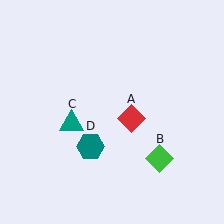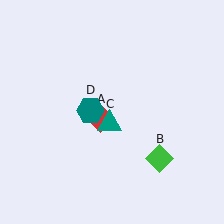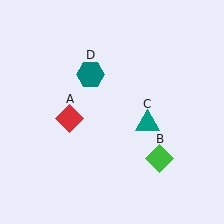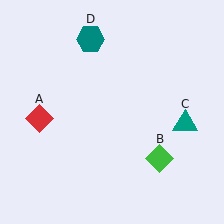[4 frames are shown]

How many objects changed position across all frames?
3 objects changed position: red diamond (object A), teal triangle (object C), teal hexagon (object D).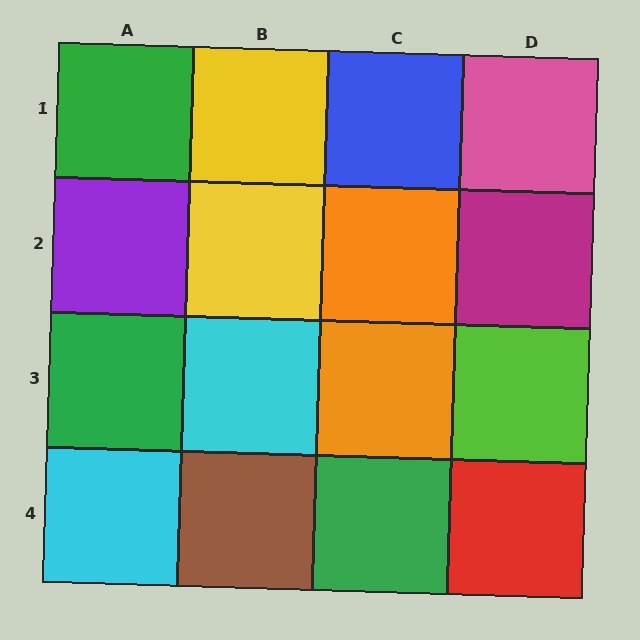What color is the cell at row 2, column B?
Yellow.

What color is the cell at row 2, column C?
Orange.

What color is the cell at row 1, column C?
Blue.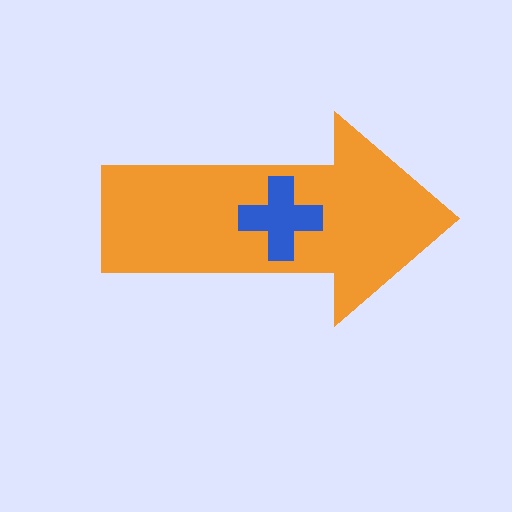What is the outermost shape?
The orange arrow.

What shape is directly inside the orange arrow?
The blue cross.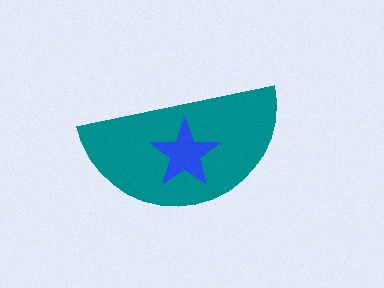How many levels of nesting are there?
2.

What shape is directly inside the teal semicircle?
The blue star.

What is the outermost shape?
The teal semicircle.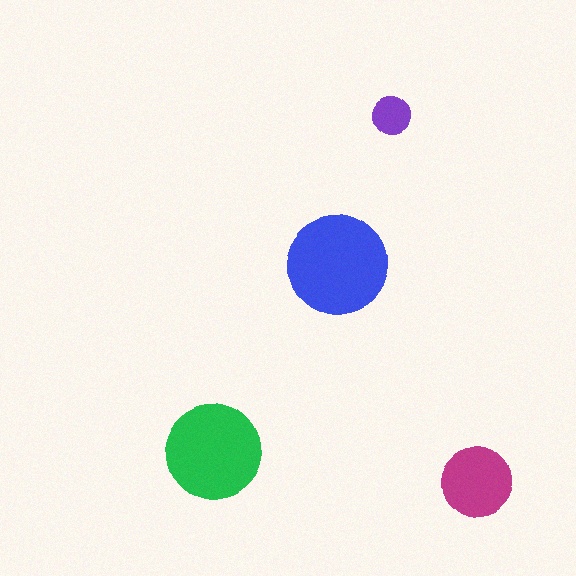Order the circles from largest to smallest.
the blue one, the green one, the magenta one, the purple one.